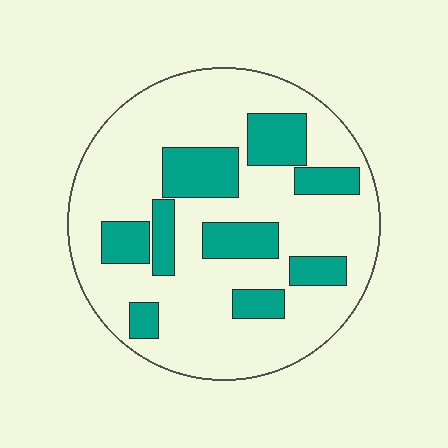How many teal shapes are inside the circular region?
9.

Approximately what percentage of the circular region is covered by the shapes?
Approximately 25%.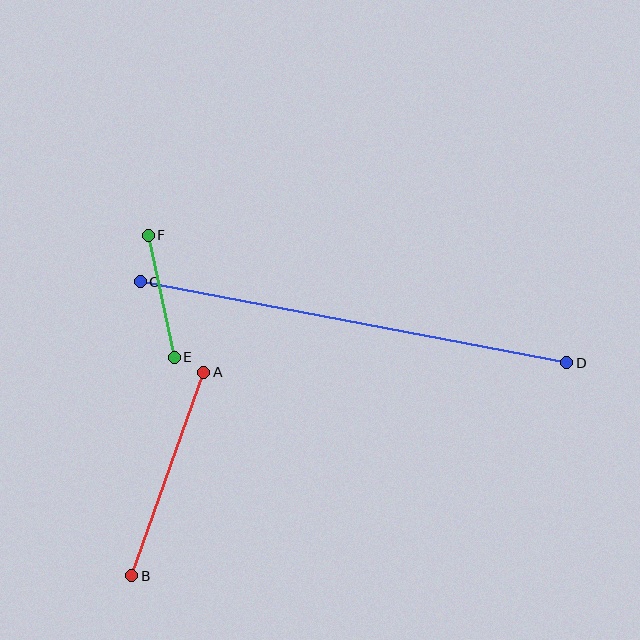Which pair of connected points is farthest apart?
Points C and D are farthest apart.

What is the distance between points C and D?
The distance is approximately 434 pixels.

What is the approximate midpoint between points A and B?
The midpoint is at approximately (168, 474) pixels.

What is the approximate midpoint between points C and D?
The midpoint is at approximately (354, 322) pixels.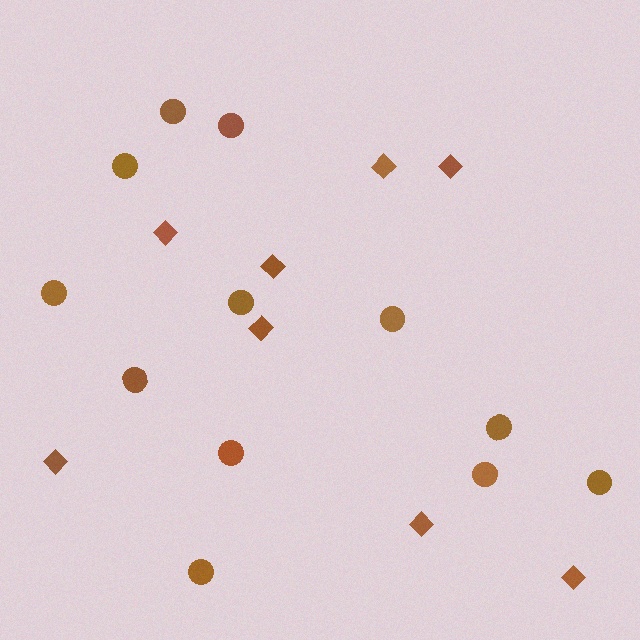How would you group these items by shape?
There are 2 groups: one group of circles (12) and one group of diamonds (8).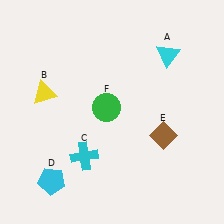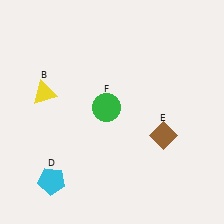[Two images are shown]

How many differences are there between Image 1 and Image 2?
There are 2 differences between the two images.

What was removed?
The cyan cross (C), the cyan triangle (A) were removed in Image 2.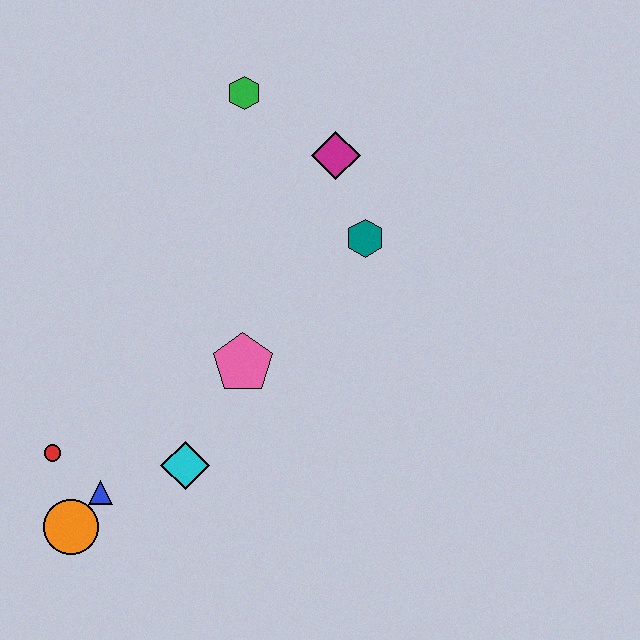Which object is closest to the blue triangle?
The orange circle is closest to the blue triangle.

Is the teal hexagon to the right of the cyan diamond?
Yes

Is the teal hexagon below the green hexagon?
Yes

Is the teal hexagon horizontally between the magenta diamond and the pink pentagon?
No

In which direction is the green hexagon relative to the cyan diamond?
The green hexagon is above the cyan diamond.